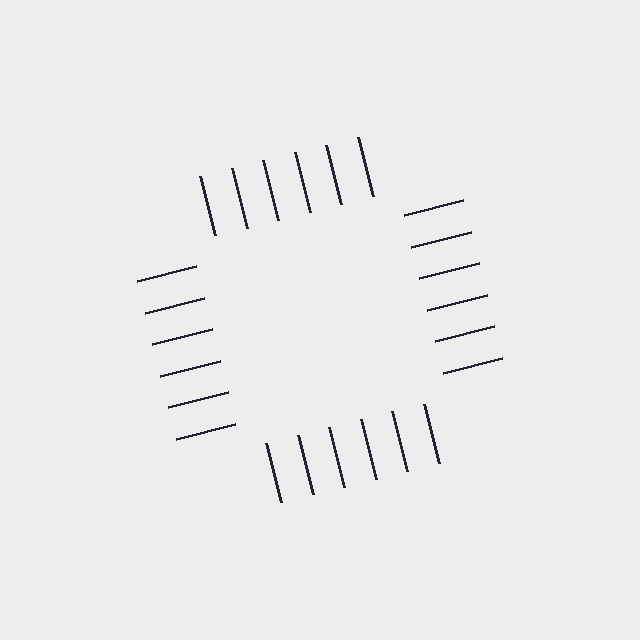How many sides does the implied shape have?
4 sides — the line-ends trace a square.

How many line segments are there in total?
24 — 6 along each of the 4 edges.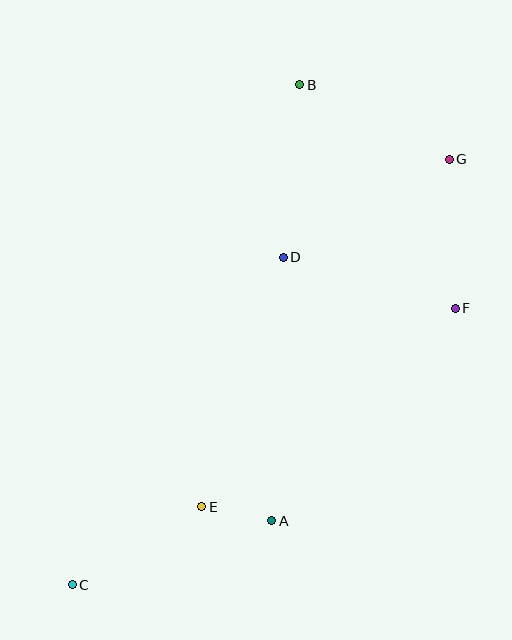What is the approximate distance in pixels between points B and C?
The distance between B and C is approximately 549 pixels.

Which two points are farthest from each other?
Points C and G are farthest from each other.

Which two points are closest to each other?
Points A and E are closest to each other.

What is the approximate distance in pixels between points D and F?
The distance between D and F is approximately 180 pixels.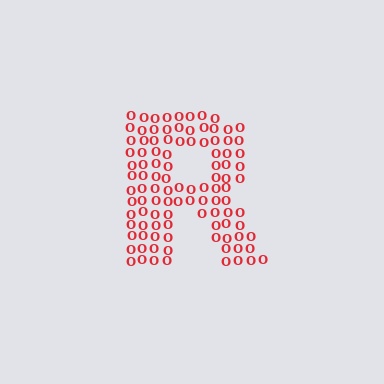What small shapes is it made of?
It is made of small letter O's.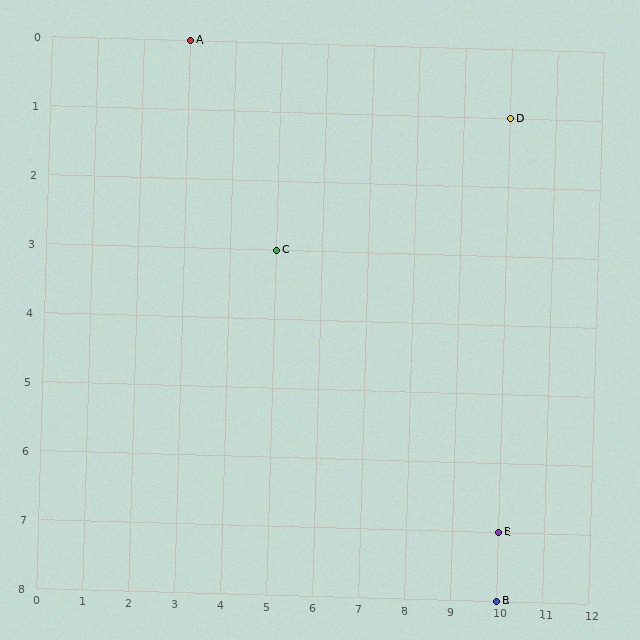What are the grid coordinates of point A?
Point A is at grid coordinates (3, 0).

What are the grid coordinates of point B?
Point B is at grid coordinates (10, 8).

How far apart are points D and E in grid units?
Points D and E are 6 rows apart.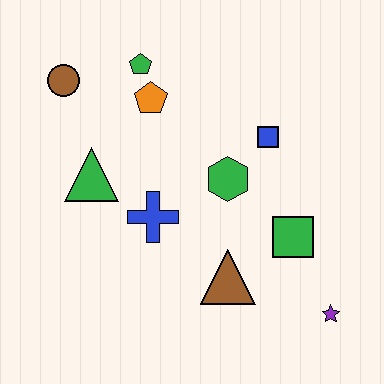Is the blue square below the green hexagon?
No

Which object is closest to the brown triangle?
The green square is closest to the brown triangle.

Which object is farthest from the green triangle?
The purple star is farthest from the green triangle.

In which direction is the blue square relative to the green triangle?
The blue square is to the right of the green triangle.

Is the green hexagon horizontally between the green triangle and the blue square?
Yes